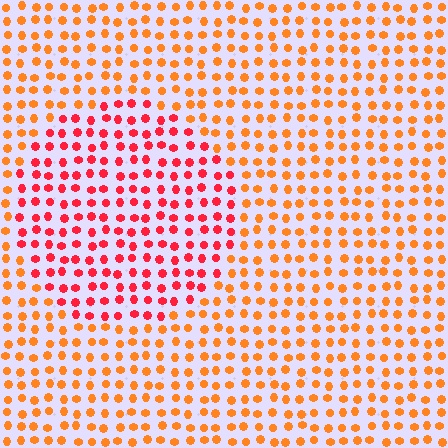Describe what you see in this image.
The image is filled with small orange elements in a uniform arrangement. A circle-shaped region is visible where the elements are tinted to a slightly different hue, forming a subtle color boundary.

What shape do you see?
I see a circle.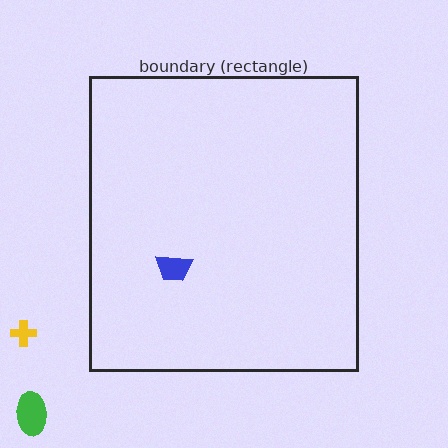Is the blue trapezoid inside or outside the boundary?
Inside.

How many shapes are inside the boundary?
1 inside, 2 outside.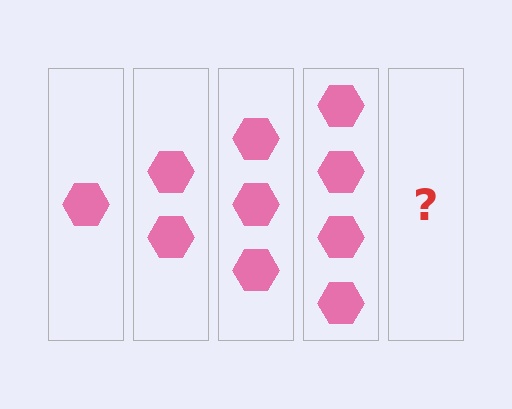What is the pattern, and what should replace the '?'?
The pattern is that each step adds one more hexagon. The '?' should be 5 hexagons.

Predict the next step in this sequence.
The next step is 5 hexagons.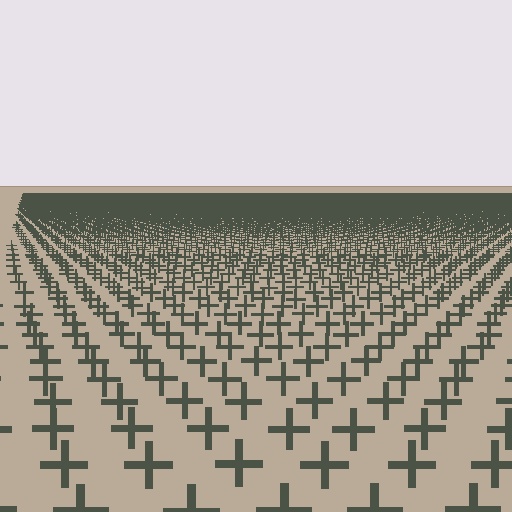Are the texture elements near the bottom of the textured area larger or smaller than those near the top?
Larger. Near the bottom, elements are closer to the viewer and appear at a bigger on-screen size.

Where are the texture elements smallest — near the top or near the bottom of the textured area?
Near the top.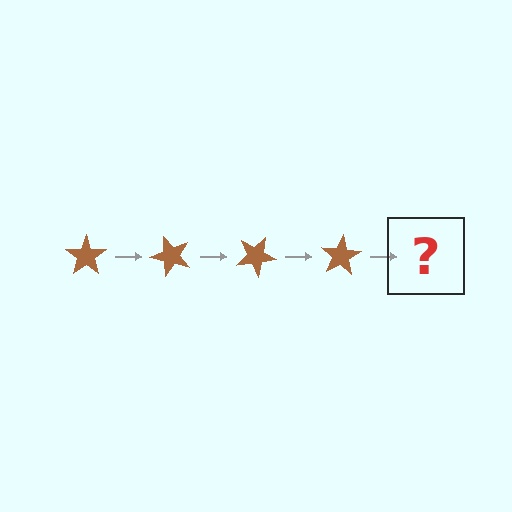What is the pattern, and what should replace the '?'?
The pattern is that the star rotates 50 degrees each step. The '?' should be a brown star rotated 200 degrees.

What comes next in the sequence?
The next element should be a brown star rotated 200 degrees.